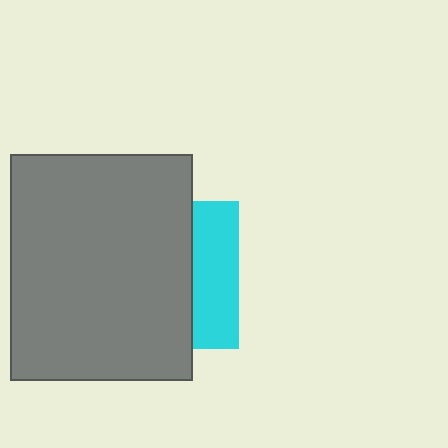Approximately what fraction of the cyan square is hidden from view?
Roughly 69% of the cyan square is hidden behind the gray rectangle.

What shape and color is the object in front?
The object in front is a gray rectangle.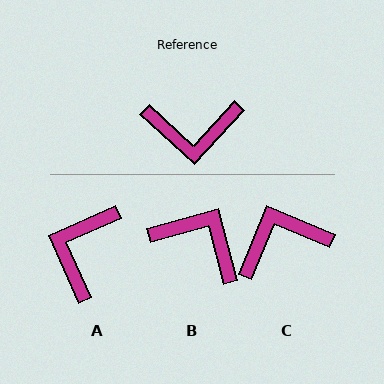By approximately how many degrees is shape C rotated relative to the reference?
Approximately 160 degrees clockwise.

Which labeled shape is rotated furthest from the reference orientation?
C, about 160 degrees away.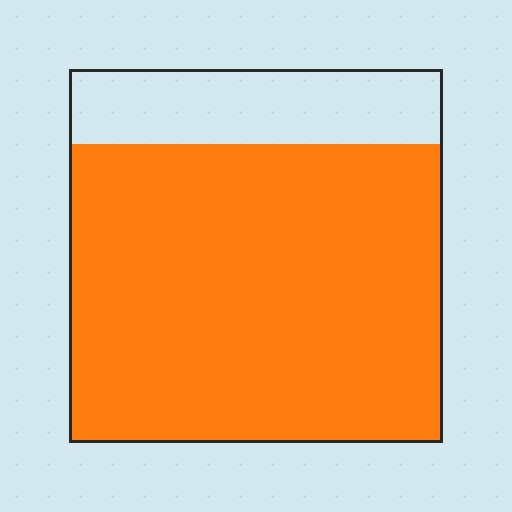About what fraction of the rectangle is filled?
About four fifths (4/5).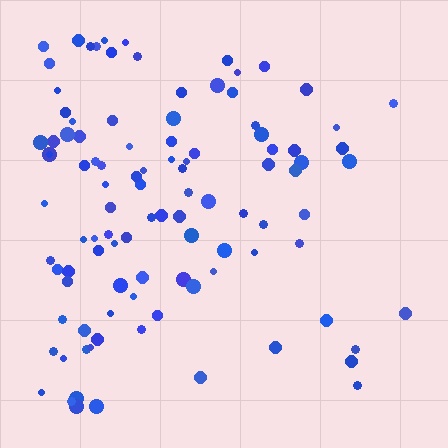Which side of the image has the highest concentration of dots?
The left.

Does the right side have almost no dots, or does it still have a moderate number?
Still a moderate number, just noticeably fewer than the left.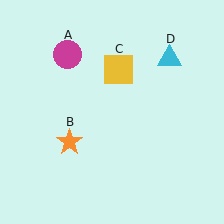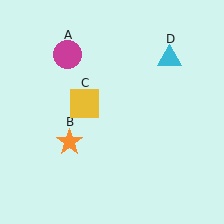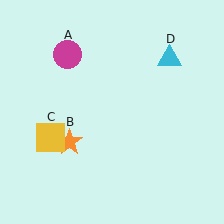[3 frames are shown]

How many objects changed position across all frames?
1 object changed position: yellow square (object C).